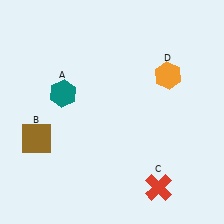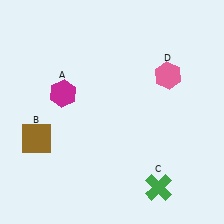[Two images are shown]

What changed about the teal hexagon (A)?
In Image 1, A is teal. In Image 2, it changed to magenta.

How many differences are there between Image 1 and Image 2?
There are 3 differences between the two images.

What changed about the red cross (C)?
In Image 1, C is red. In Image 2, it changed to green.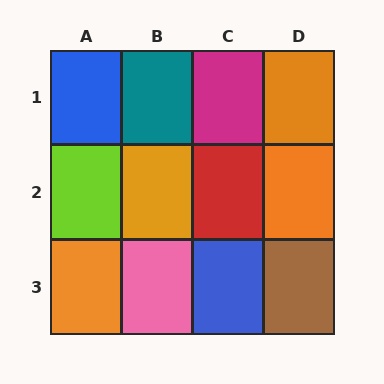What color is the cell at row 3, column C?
Blue.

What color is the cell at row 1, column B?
Teal.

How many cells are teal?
1 cell is teal.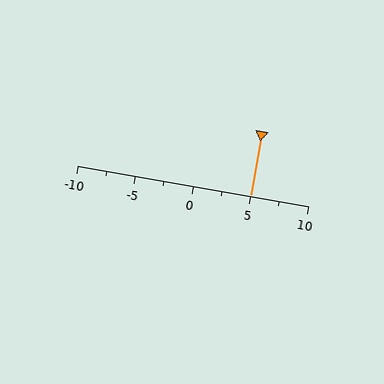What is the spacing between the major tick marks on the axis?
The major ticks are spaced 5 apart.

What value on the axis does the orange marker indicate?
The marker indicates approximately 5.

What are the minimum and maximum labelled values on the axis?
The axis runs from -10 to 10.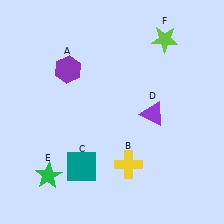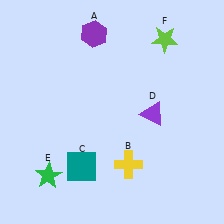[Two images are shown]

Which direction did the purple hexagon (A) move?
The purple hexagon (A) moved up.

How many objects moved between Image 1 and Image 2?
1 object moved between the two images.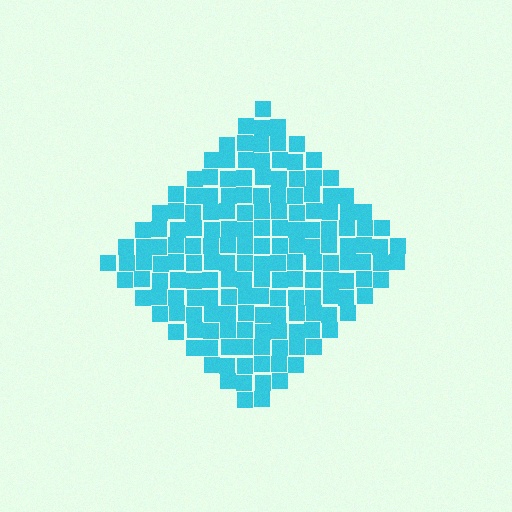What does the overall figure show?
The overall figure shows a diamond.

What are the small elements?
The small elements are squares.